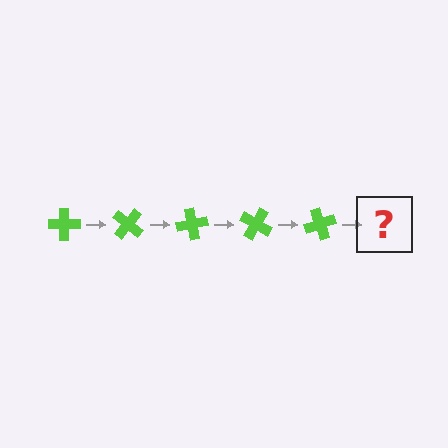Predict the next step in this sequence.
The next step is a lime cross rotated 200 degrees.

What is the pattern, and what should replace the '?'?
The pattern is that the cross rotates 40 degrees each step. The '?' should be a lime cross rotated 200 degrees.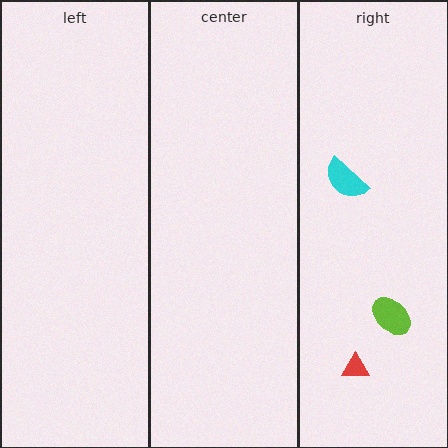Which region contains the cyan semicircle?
The right region.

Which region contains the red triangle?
The right region.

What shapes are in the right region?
The red triangle, the lime ellipse, the cyan semicircle.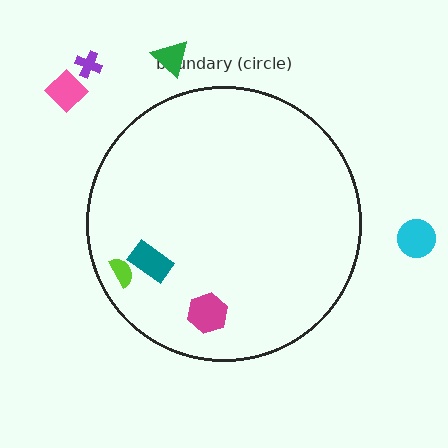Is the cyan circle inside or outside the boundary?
Outside.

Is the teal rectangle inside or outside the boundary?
Inside.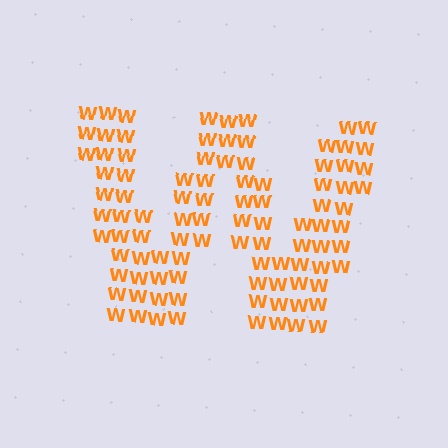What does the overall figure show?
The overall figure shows the letter W.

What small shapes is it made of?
It is made of small letter W's.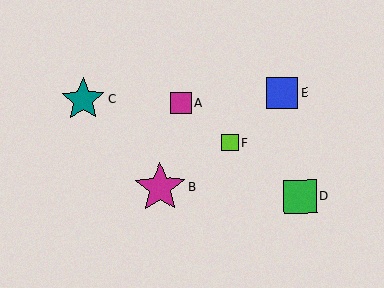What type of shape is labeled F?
Shape F is a lime square.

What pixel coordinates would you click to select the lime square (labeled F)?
Click at (230, 143) to select the lime square F.